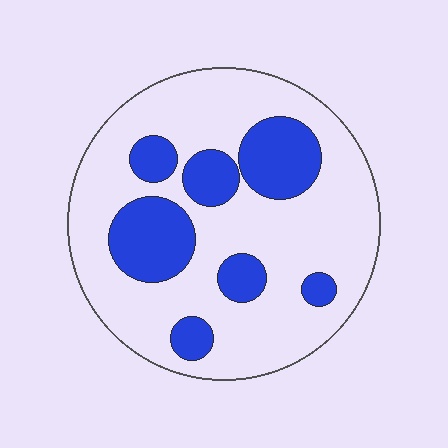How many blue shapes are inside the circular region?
7.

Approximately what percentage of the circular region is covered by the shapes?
Approximately 25%.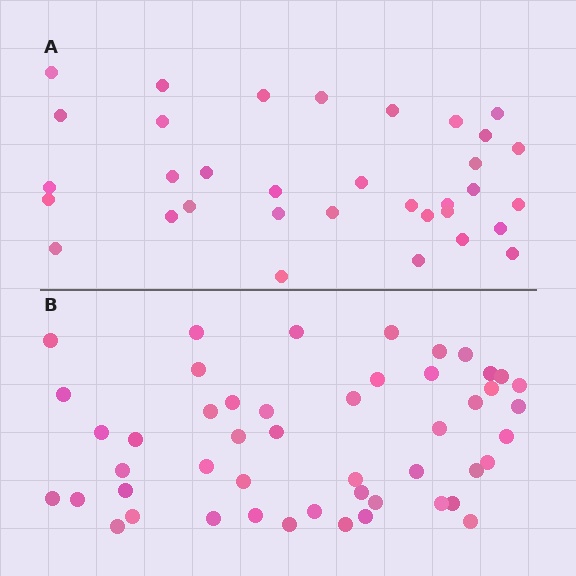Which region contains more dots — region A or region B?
Region B (the bottom region) has more dots.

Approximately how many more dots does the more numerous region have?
Region B has approximately 15 more dots than region A.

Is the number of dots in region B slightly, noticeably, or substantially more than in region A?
Region B has noticeably more, but not dramatically so. The ratio is roughly 1.4 to 1.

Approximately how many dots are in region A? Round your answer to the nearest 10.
About 30 dots. (The exact count is 34, which rounds to 30.)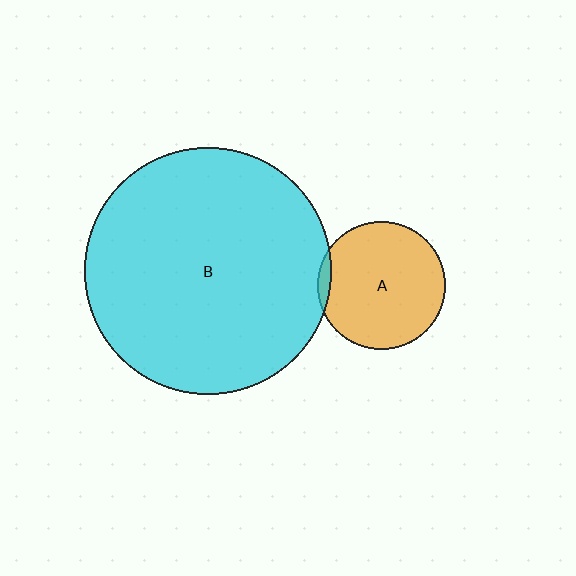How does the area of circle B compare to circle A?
Approximately 3.7 times.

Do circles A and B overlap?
Yes.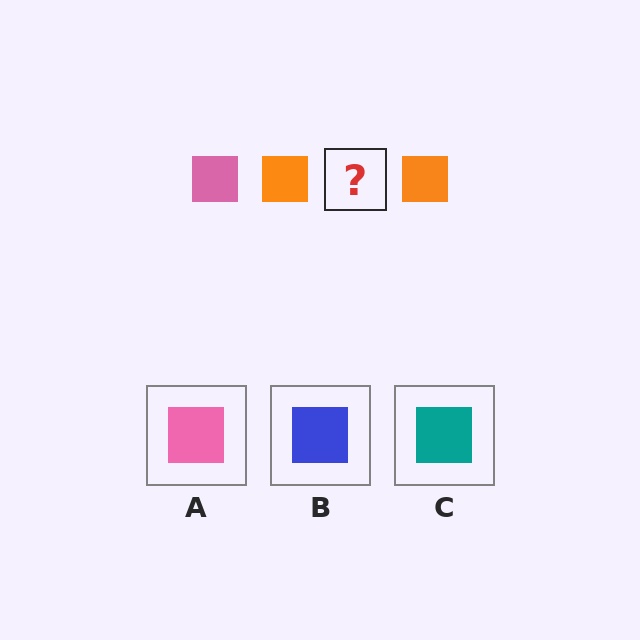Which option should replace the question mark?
Option A.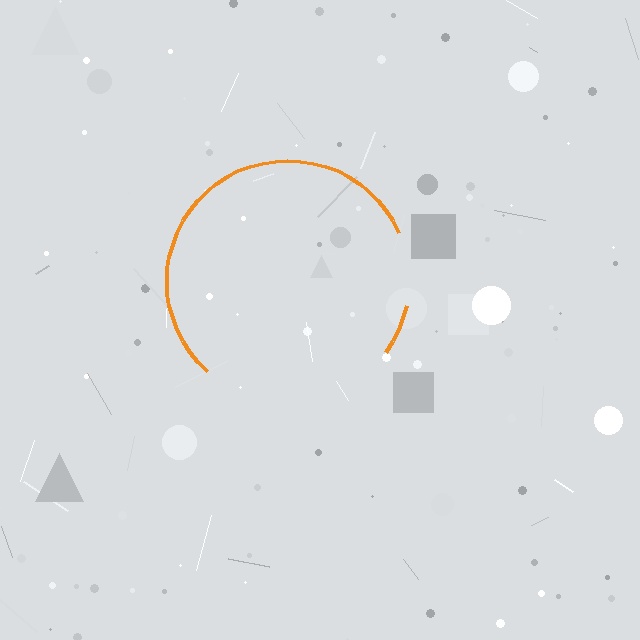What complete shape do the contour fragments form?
The contour fragments form a circle.